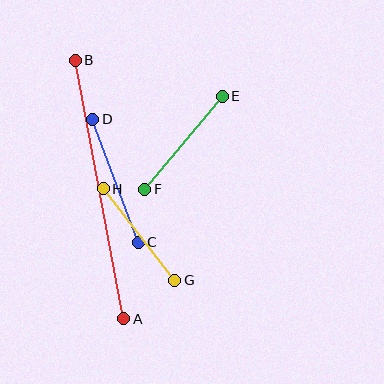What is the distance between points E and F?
The distance is approximately 121 pixels.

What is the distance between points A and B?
The distance is approximately 263 pixels.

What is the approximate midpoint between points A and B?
The midpoint is at approximately (99, 189) pixels.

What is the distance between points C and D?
The distance is approximately 131 pixels.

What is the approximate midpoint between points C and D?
The midpoint is at approximately (115, 181) pixels.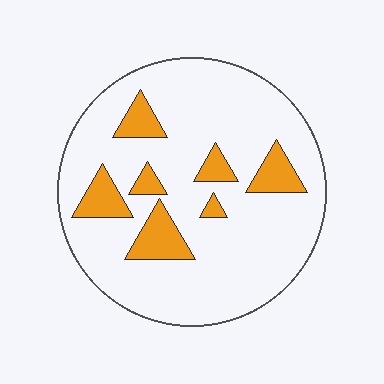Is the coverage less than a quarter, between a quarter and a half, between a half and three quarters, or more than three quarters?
Less than a quarter.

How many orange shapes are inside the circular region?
7.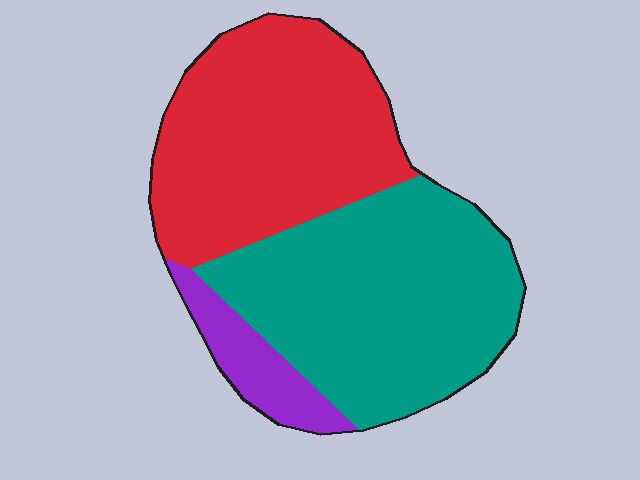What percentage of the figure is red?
Red takes up about two fifths (2/5) of the figure.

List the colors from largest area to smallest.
From largest to smallest: teal, red, purple.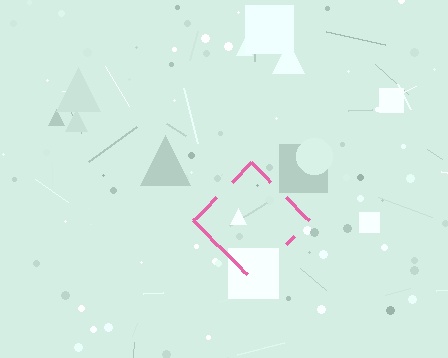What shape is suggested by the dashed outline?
The dashed outline suggests a diamond.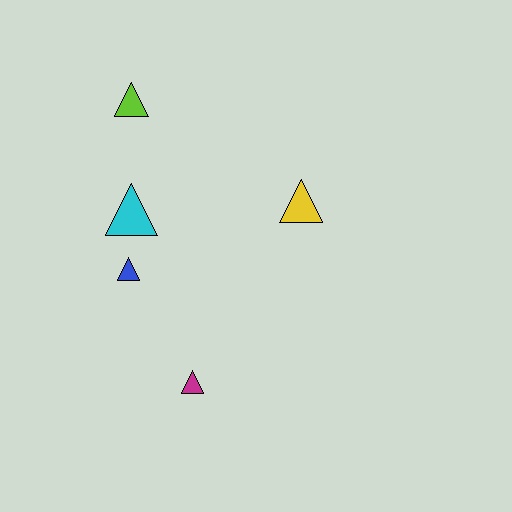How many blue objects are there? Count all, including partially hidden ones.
There is 1 blue object.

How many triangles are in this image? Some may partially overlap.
There are 5 triangles.